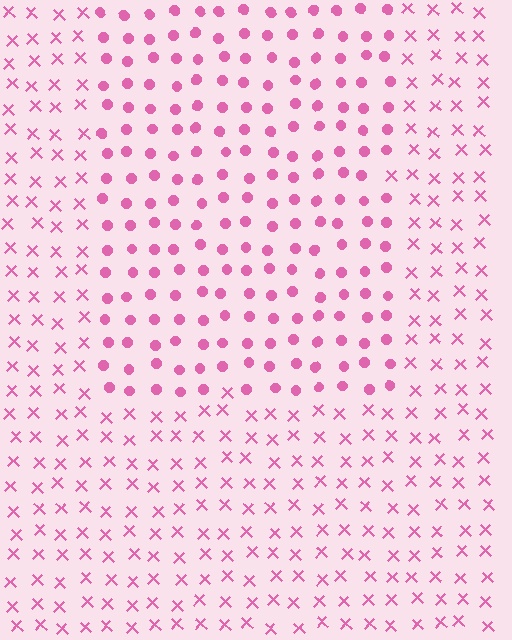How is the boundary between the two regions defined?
The boundary is defined by a change in element shape: circles inside vs. X marks outside. All elements share the same color and spacing.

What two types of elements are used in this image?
The image uses circles inside the rectangle region and X marks outside it.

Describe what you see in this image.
The image is filled with small pink elements arranged in a uniform grid. A rectangle-shaped region contains circles, while the surrounding area contains X marks. The boundary is defined purely by the change in element shape.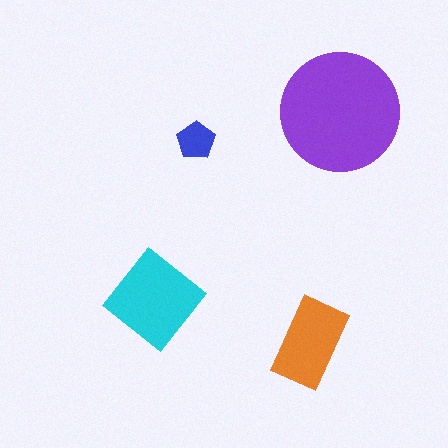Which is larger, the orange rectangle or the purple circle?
The purple circle.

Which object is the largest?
The purple circle.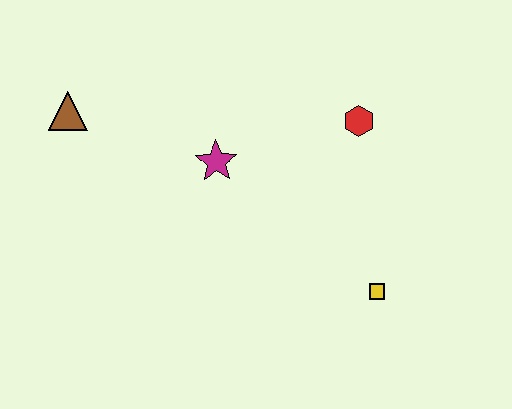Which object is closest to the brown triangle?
The magenta star is closest to the brown triangle.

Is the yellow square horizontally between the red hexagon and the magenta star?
No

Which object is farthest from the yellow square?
The brown triangle is farthest from the yellow square.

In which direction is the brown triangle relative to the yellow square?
The brown triangle is to the left of the yellow square.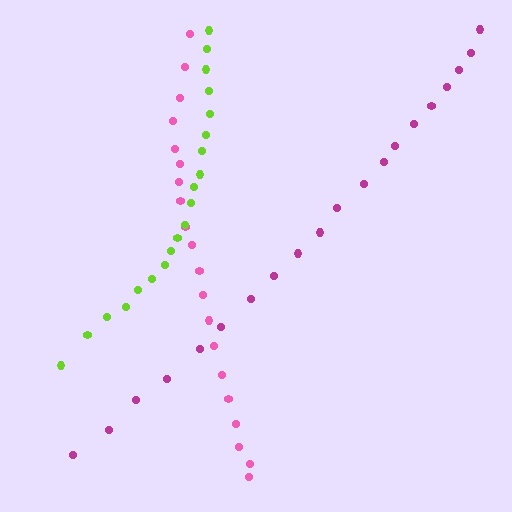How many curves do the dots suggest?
There are 3 distinct paths.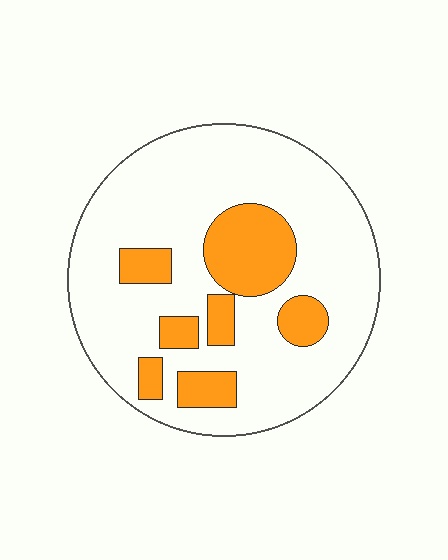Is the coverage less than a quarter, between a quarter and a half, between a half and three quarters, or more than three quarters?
Less than a quarter.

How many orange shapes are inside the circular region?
7.